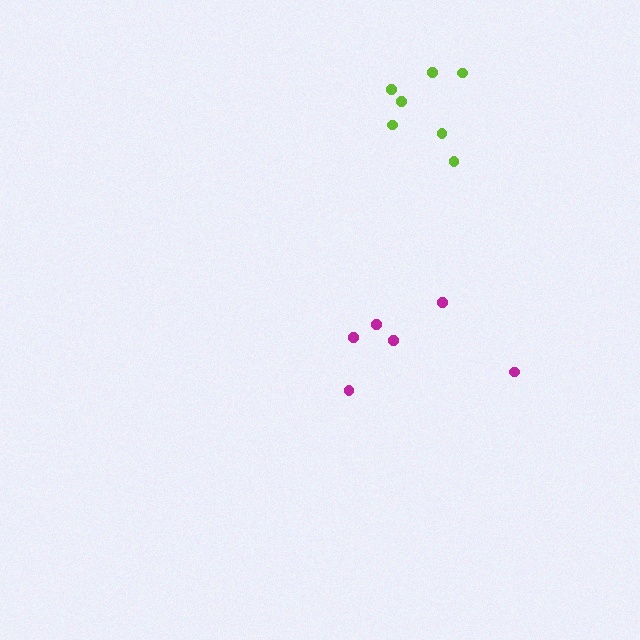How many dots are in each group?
Group 1: 7 dots, Group 2: 6 dots (13 total).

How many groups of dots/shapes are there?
There are 2 groups.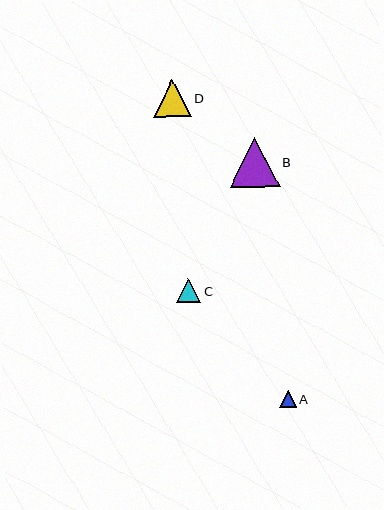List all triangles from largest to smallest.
From largest to smallest: B, D, C, A.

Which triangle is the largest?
Triangle B is the largest with a size of approximately 50 pixels.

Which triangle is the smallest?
Triangle A is the smallest with a size of approximately 17 pixels.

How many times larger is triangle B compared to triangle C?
Triangle B is approximately 2.1 times the size of triangle C.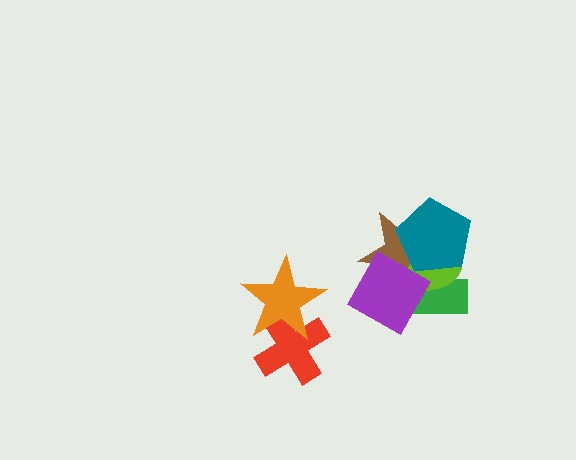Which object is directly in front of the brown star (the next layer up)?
The lime ellipse is directly in front of the brown star.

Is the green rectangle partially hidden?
Yes, it is partially covered by another shape.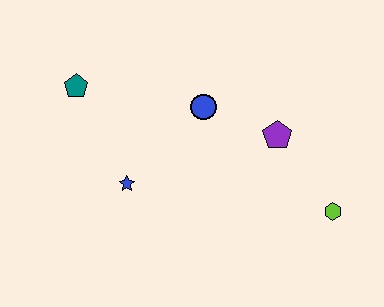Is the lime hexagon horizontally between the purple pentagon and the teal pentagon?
No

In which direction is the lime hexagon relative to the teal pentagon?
The lime hexagon is to the right of the teal pentagon.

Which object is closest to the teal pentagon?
The blue star is closest to the teal pentagon.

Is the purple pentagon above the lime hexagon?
Yes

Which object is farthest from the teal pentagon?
The lime hexagon is farthest from the teal pentagon.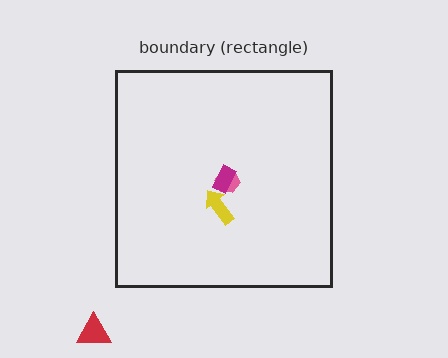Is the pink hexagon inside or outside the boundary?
Inside.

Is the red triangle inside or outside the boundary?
Outside.